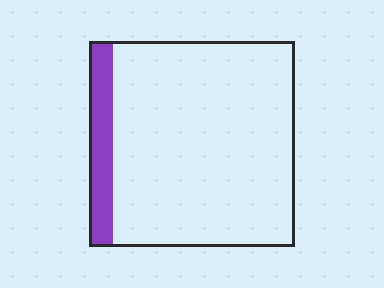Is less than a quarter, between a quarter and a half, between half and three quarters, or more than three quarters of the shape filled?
Less than a quarter.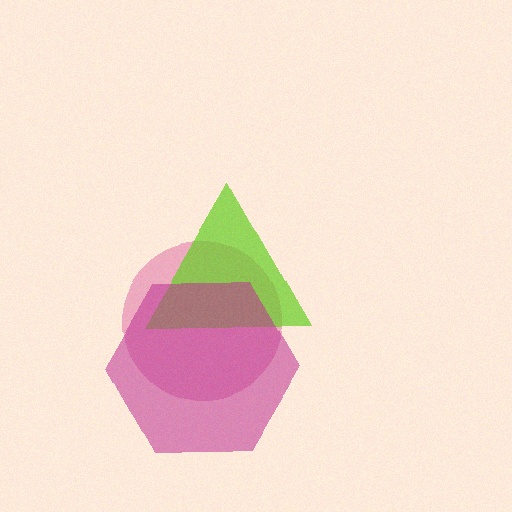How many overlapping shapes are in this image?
There are 3 overlapping shapes in the image.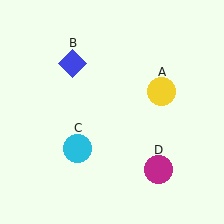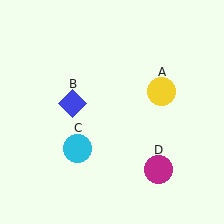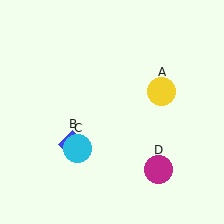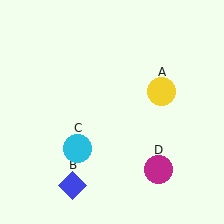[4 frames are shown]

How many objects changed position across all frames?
1 object changed position: blue diamond (object B).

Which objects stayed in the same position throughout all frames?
Yellow circle (object A) and cyan circle (object C) and magenta circle (object D) remained stationary.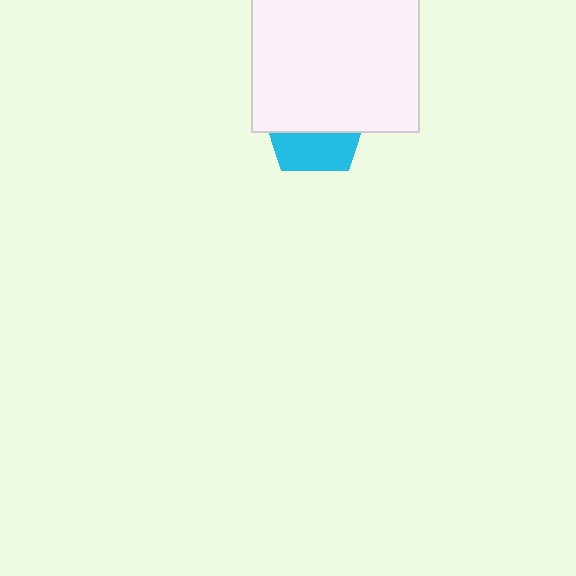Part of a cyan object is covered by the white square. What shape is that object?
It is a pentagon.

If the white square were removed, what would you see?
You would see the complete cyan pentagon.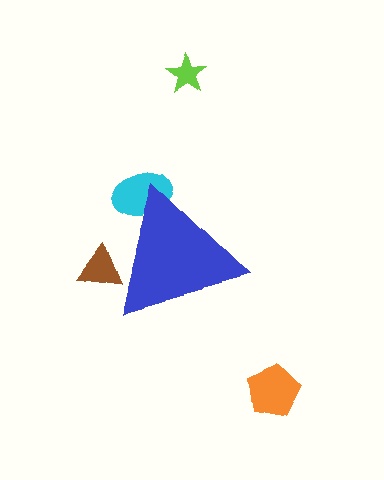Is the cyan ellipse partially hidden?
Yes, the cyan ellipse is partially hidden behind the blue triangle.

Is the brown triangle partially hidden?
Yes, the brown triangle is partially hidden behind the blue triangle.